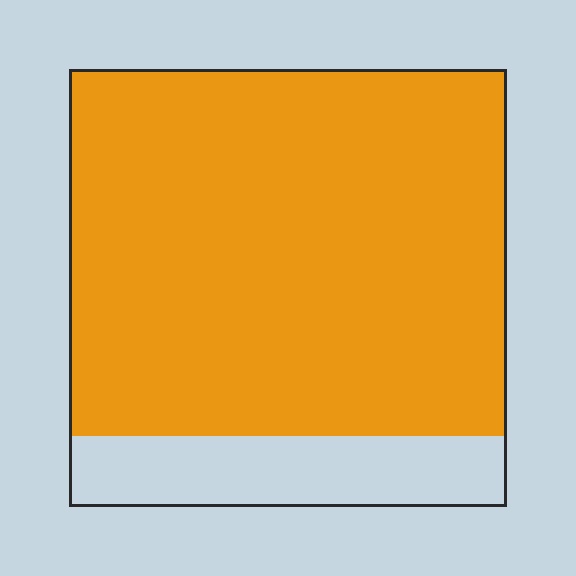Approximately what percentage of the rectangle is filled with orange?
Approximately 85%.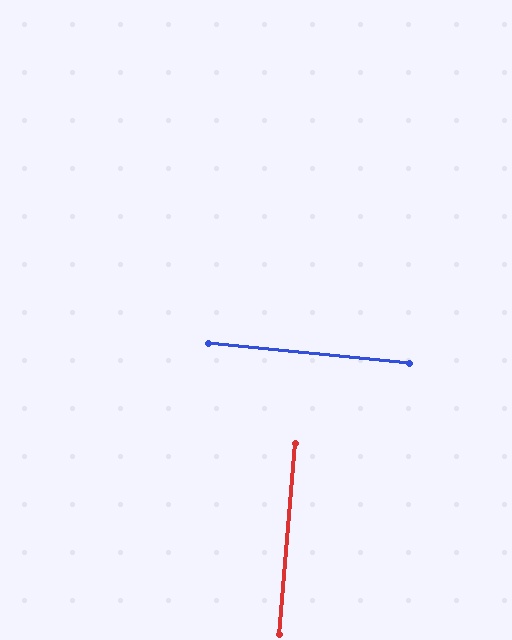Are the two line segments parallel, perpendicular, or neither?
Perpendicular — they meet at approximately 89°.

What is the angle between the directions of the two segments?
Approximately 89 degrees.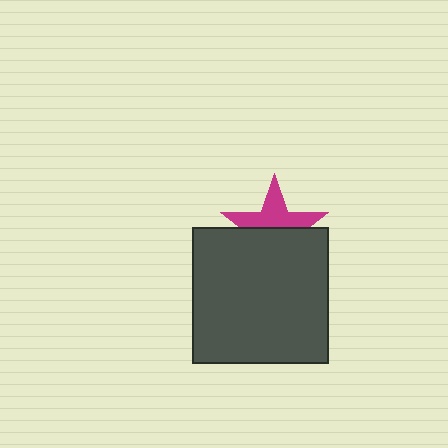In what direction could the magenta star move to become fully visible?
The magenta star could move up. That would shift it out from behind the dark gray square entirely.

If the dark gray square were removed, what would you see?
You would see the complete magenta star.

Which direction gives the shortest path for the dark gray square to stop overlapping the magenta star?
Moving down gives the shortest separation.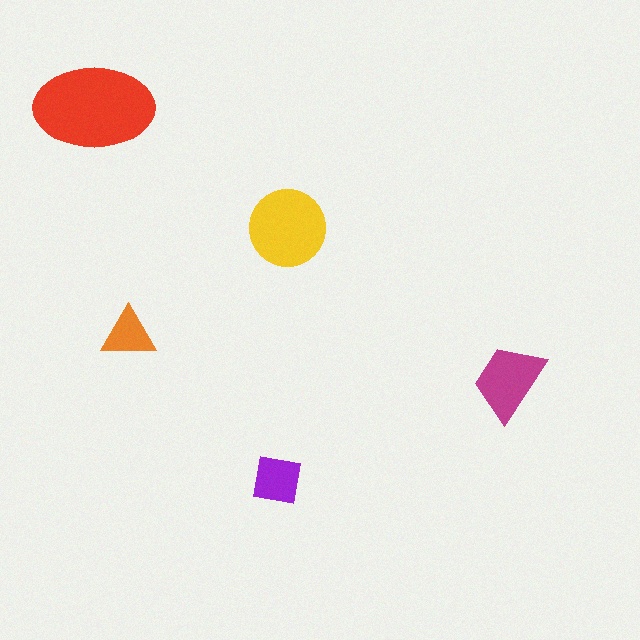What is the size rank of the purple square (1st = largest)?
4th.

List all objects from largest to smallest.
The red ellipse, the yellow circle, the magenta trapezoid, the purple square, the orange triangle.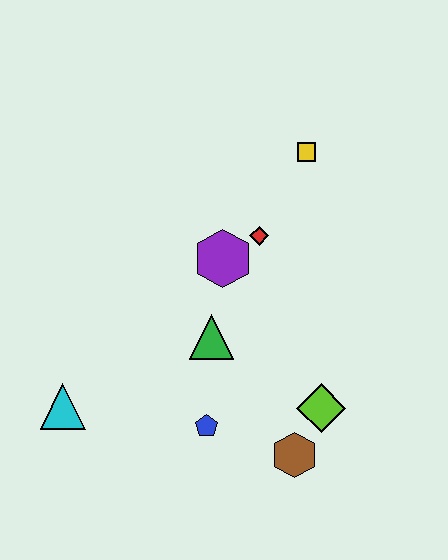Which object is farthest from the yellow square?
The cyan triangle is farthest from the yellow square.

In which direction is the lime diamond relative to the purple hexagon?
The lime diamond is below the purple hexagon.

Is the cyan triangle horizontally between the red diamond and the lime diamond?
No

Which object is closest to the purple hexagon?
The red diamond is closest to the purple hexagon.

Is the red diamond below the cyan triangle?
No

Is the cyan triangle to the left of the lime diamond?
Yes